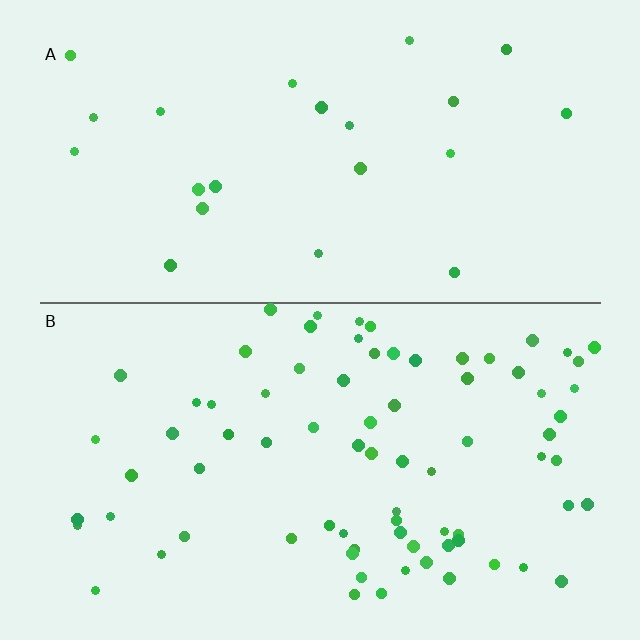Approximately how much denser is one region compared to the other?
Approximately 3.4× — region B over region A.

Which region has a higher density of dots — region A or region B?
B (the bottom).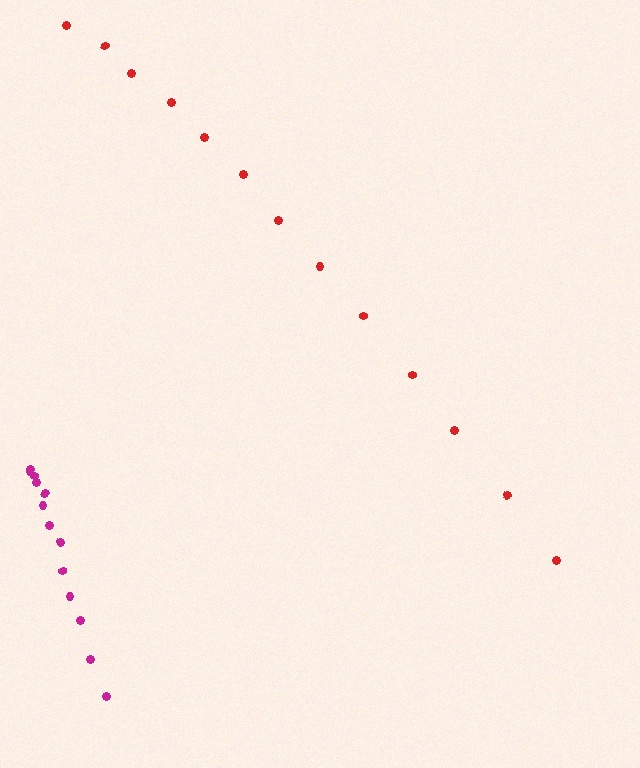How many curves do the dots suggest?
There are 2 distinct paths.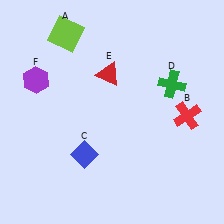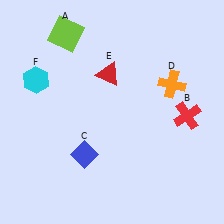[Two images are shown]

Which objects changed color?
D changed from green to orange. F changed from purple to cyan.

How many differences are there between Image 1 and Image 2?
There are 2 differences between the two images.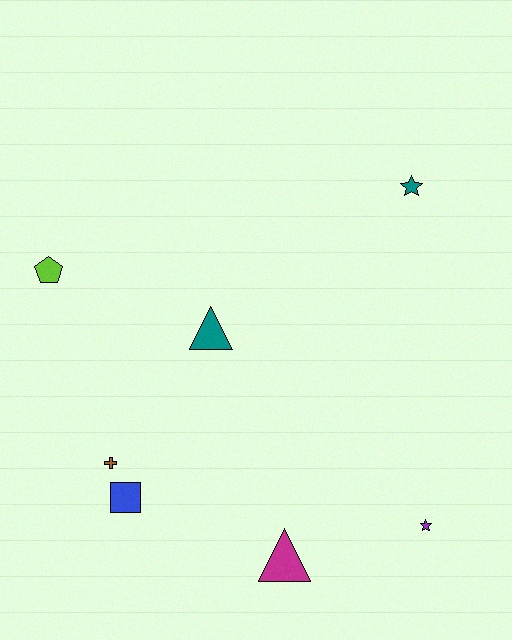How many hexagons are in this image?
There are no hexagons.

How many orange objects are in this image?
There are no orange objects.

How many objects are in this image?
There are 7 objects.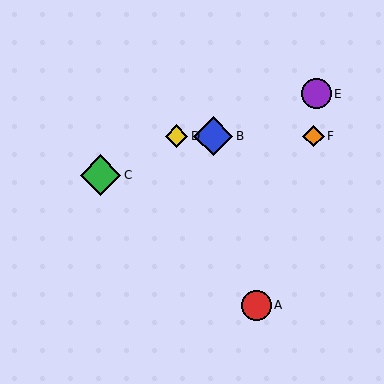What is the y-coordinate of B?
Object B is at y≈136.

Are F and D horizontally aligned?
Yes, both are at y≈136.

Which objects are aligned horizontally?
Objects B, D, F are aligned horizontally.